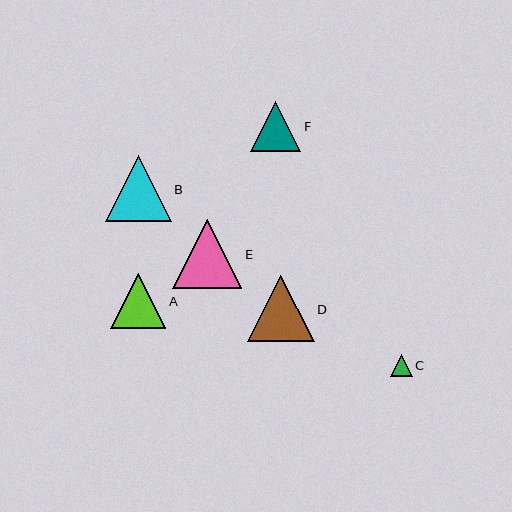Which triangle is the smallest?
Triangle C is the smallest with a size of approximately 22 pixels.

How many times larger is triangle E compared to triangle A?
Triangle E is approximately 1.3 times the size of triangle A.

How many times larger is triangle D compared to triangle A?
Triangle D is approximately 1.2 times the size of triangle A.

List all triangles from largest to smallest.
From largest to smallest: E, D, B, A, F, C.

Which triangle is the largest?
Triangle E is the largest with a size of approximately 69 pixels.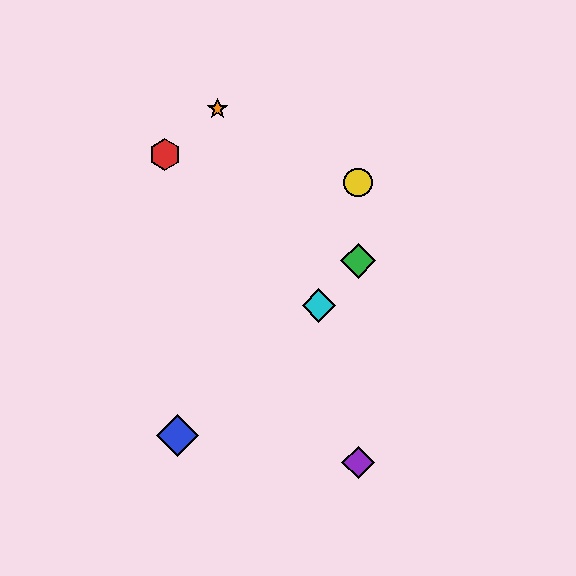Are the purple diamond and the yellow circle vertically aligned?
Yes, both are at x≈358.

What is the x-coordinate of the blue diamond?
The blue diamond is at x≈177.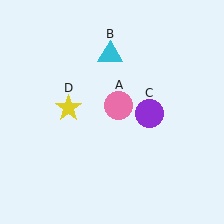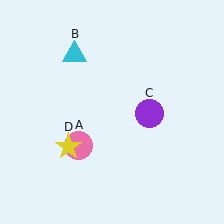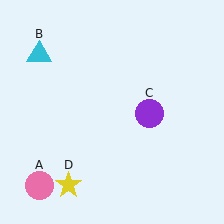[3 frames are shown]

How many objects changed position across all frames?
3 objects changed position: pink circle (object A), cyan triangle (object B), yellow star (object D).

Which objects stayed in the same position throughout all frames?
Purple circle (object C) remained stationary.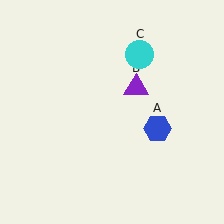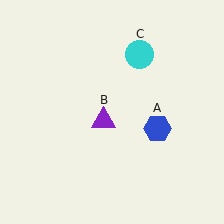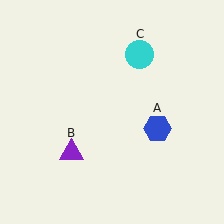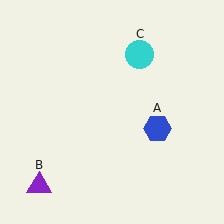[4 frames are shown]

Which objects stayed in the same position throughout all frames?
Blue hexagon (object A) and cyan circle (object C) remained stationary.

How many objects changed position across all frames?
1 object changed position: purple triangle (object B).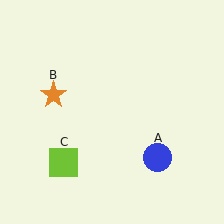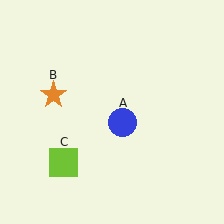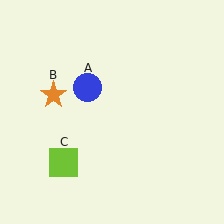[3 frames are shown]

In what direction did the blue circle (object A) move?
The blue circle (object A) moved up and to the left.